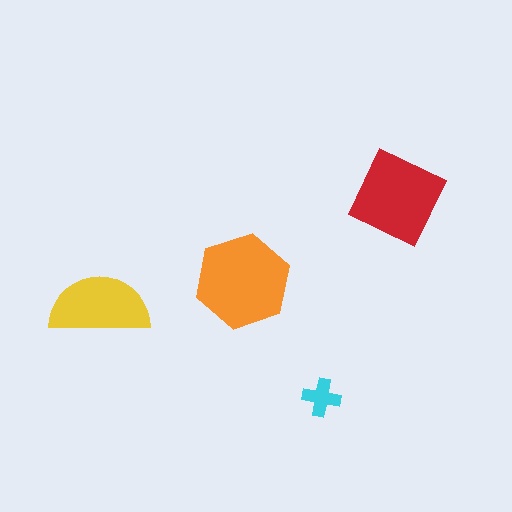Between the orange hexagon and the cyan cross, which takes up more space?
The orange hexagon.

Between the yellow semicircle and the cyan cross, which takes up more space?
The yellow semicircle.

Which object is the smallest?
The cyan cross.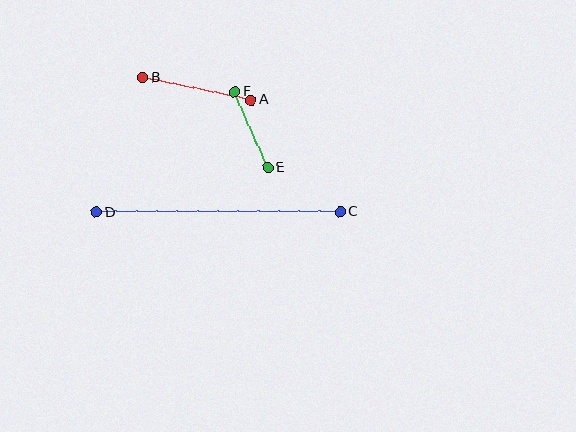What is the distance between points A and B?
The distance is approximately 110 pixels.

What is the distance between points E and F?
The distance is approximately 83 pixels.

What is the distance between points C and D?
The distance is approximately 244 pixels.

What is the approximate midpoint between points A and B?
The midpoint is at approximately (197, 89) pixels.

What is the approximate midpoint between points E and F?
The midpoint is at approximately (251, 130) pixels.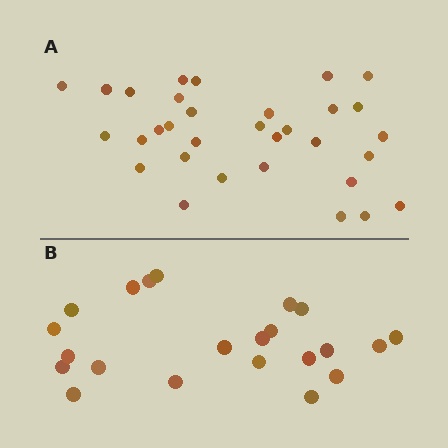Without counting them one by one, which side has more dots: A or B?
Region A (the top region) has more dots.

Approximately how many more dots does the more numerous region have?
Region A has roughly 10 or so more dots than region B.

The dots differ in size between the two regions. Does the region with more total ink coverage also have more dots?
No. Region B has more total ink coverage because its dots are larger, but region A actually contains more individual dots. Total area can be misleading — the number of items is what matters here.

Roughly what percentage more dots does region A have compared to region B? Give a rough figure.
About 45% more.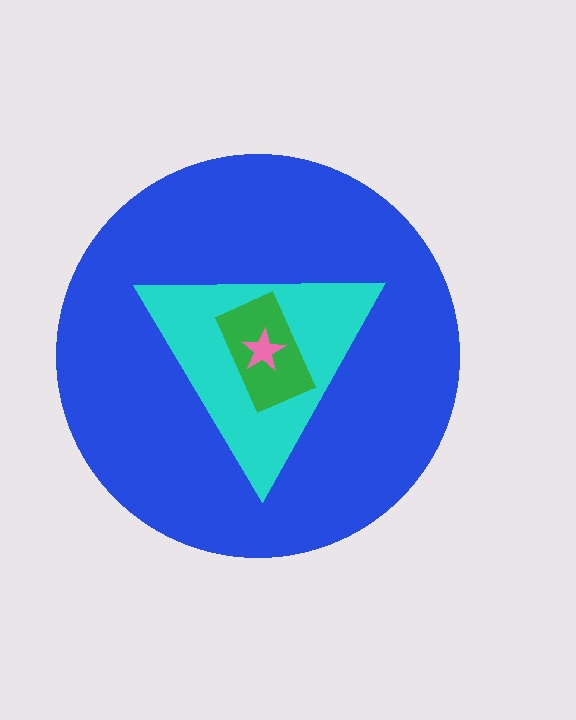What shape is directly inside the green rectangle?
The pink star.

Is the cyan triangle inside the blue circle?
Yes.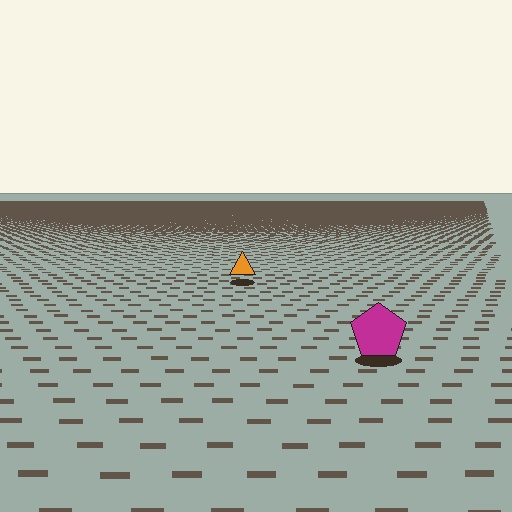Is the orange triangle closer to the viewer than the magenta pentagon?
No. The magenta pentagon is closer — you can tell from the texture gradient: the ground texture is coarser near it.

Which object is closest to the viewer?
The magenta pentagon is closest. The texture marks near it are larger and more spread out.